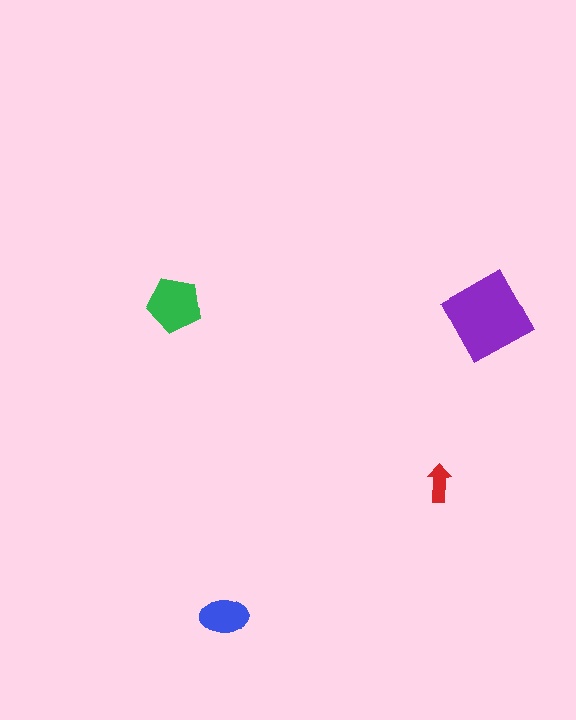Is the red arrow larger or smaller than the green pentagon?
Smaller.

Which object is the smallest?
The red arrow.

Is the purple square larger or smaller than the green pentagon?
Larger.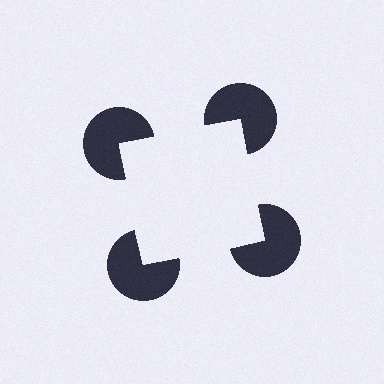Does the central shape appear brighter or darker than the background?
It typically appears slightly brighter than the background, even though no actual brightness change is drawn.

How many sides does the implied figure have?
4 sides.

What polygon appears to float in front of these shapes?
An illusory square — its edges are inferred from the aligned wedge cuts in the pac-man discs, not physically drawn.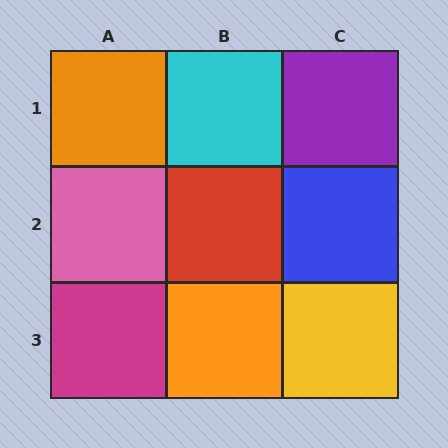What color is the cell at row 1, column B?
Cyan.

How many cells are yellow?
1 cell is yellow.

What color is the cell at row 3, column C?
Yellow.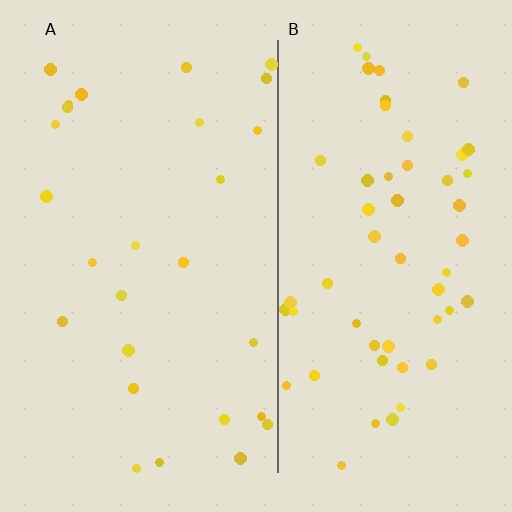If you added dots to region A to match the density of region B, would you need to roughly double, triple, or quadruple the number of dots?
Approximately double.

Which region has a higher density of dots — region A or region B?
B (the right).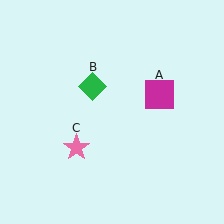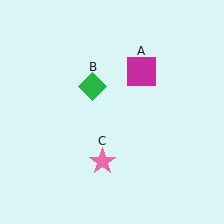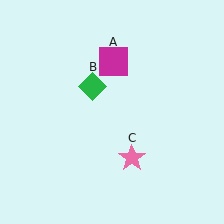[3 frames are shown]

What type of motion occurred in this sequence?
The magenta square (object A), pink star (object C) rotated counterclockwise around the center of the scene.